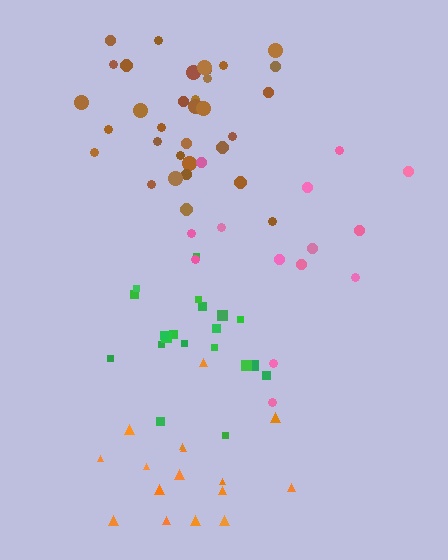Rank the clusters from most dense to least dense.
brown, green, orange, pink.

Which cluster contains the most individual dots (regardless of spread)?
Brown (33).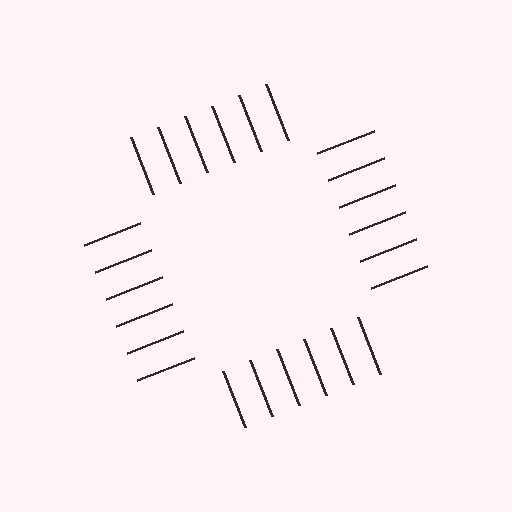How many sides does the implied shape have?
4 sides — the line-ends trace a square.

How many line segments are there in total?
24 — 6 along each of the 4 edges.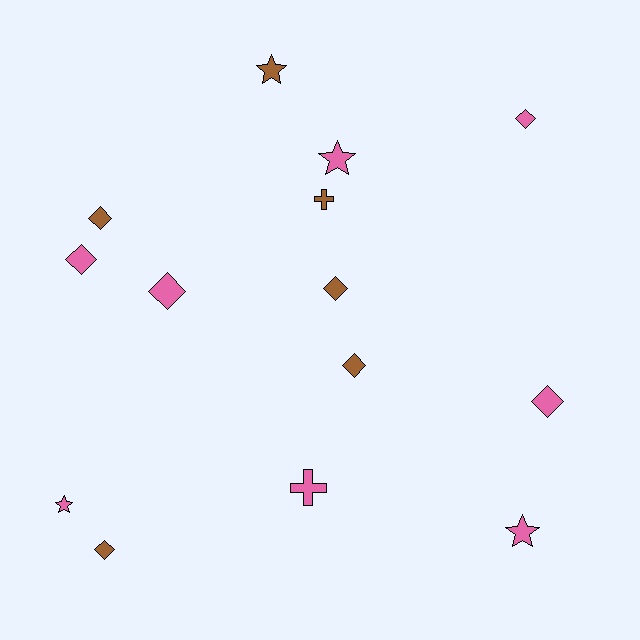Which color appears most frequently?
Pink, with 8 objects.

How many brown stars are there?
There is 1 brown star.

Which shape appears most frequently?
Diamond, with 8 objects.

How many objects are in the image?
There are 14 objects.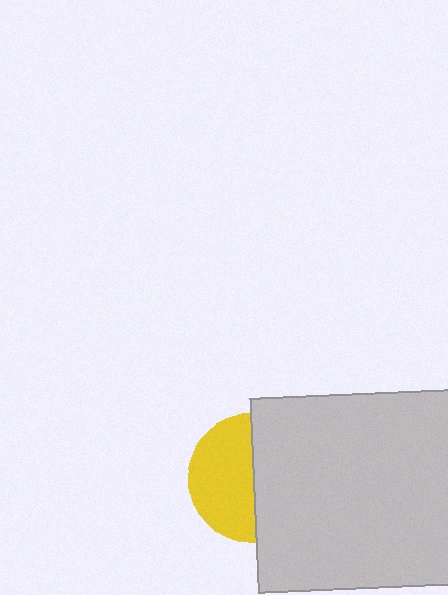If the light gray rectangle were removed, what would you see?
You would see the complete yellow circle.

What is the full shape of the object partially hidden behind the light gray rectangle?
The partially hidden object is a yellow circle.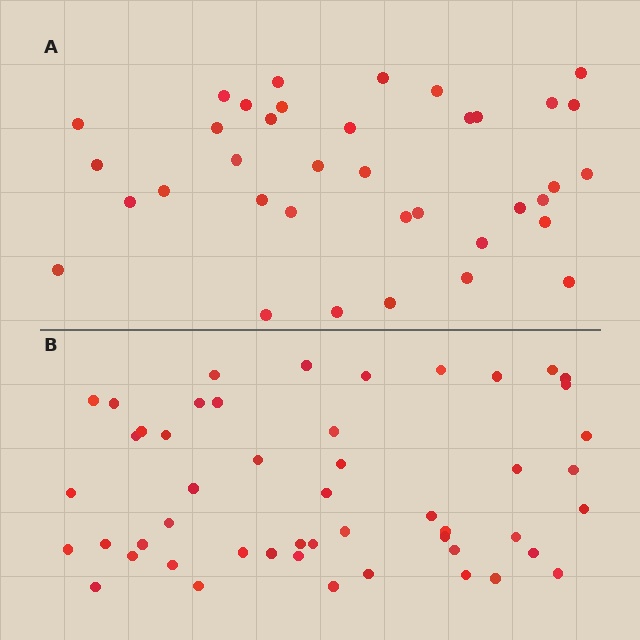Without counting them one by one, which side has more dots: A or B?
Region B (the bottom region) has more dots.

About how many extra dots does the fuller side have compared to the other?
Region B has approximately 15 more dots than region A.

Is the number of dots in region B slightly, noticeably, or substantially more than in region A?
Region B has noticeably more, but not dramatically so. The ratio is roughly 1.4 to 1.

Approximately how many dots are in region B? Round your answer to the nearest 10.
About 50 dots.